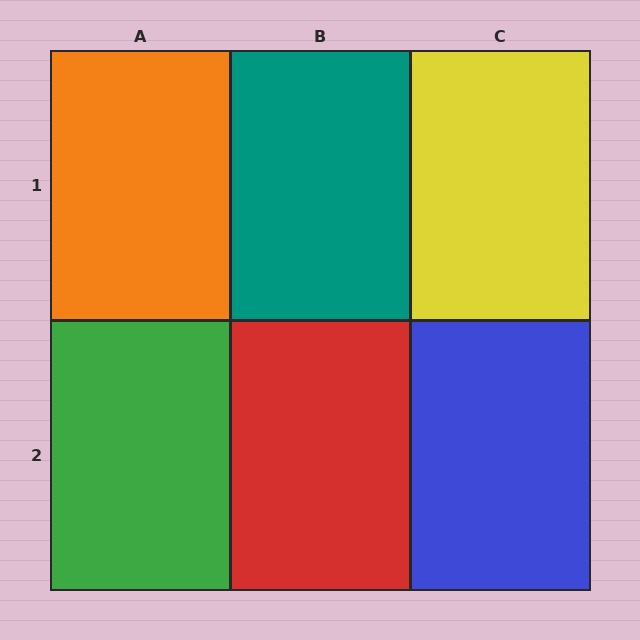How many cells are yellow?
1 cell is yellow.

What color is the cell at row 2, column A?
Green.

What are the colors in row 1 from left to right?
Orange, teal, yellow.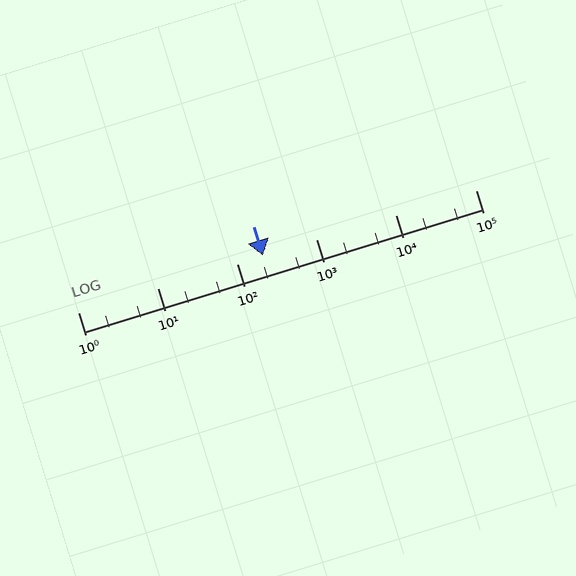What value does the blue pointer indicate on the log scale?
The pointer indicates approximately 210.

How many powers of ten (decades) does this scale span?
The scale spans 5 decades, from 1 to 100000.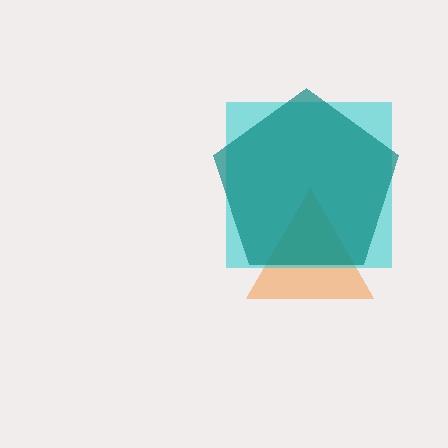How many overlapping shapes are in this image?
There are 3 overlapping shapes in the image.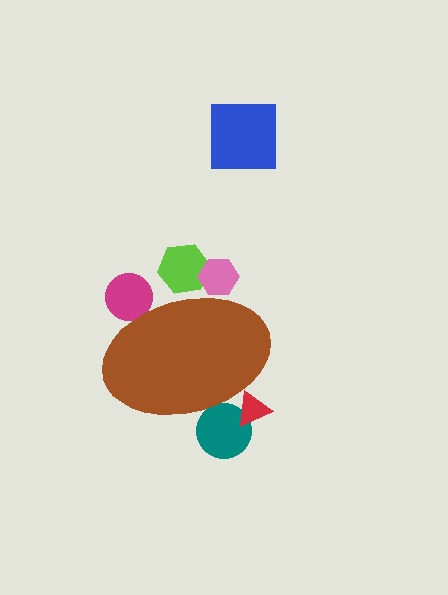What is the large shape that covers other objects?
A brown ellipse.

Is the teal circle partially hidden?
Yes, the teal circle is partially hidden behind the brown ellipse.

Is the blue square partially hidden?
No, the blue square is fully visible.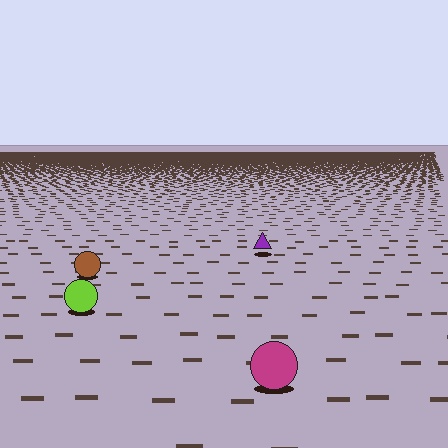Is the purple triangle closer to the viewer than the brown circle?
No. The brown circle is closer — you can tell from the texture gradient: the ground texture is coarser near it.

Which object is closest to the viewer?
The magenta circle is closest. The texture marks near it are larger and more spread out.